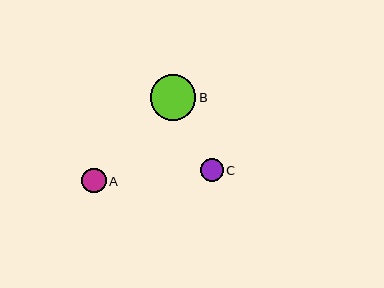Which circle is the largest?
Circle B is the largest with a size of approximately 46 pixels.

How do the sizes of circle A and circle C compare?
Circle A and circle C are approximately the same size.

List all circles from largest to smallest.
From largest to smallest: B, A, C.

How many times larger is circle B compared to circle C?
Circle B is approximately 2.0 times the size of circle C.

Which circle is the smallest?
Circle C is the smallest with a size of approximately 23 pixels.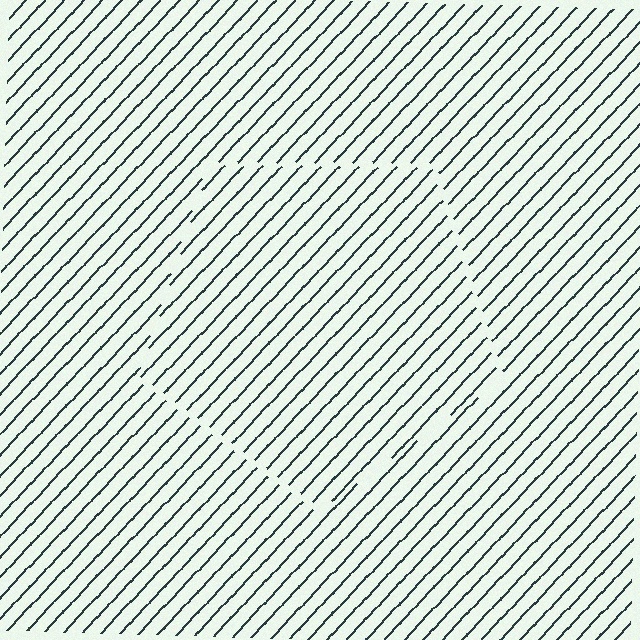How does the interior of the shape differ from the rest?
The interior of the shape contains the same grating, shifted by half a period — the contour is defined by the phase discontinuity where line-ends from the inner and outer gratings abut.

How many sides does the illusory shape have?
5 sides — the line-ends trace a pentagon.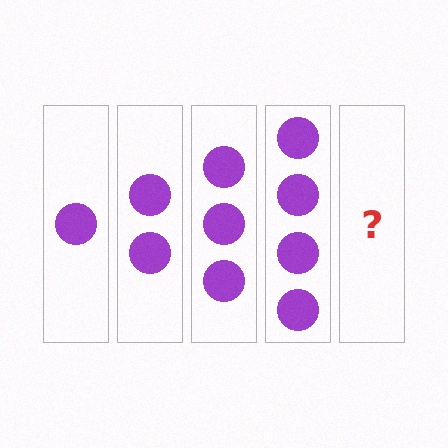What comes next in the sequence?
The next element should be 5 circles.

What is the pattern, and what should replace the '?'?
The pattern is that each step adds one more circle. The '?' should be 5 circles.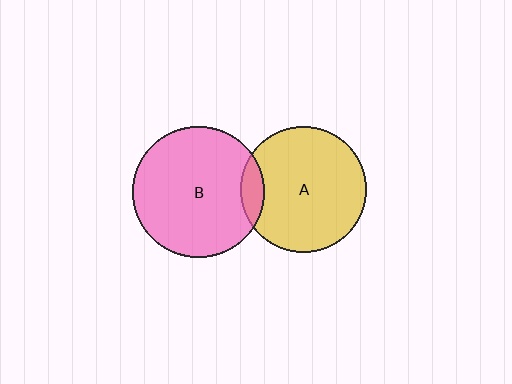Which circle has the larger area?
Circle B (pink).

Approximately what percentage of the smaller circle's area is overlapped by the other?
Approximately 10%.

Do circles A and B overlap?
Yes.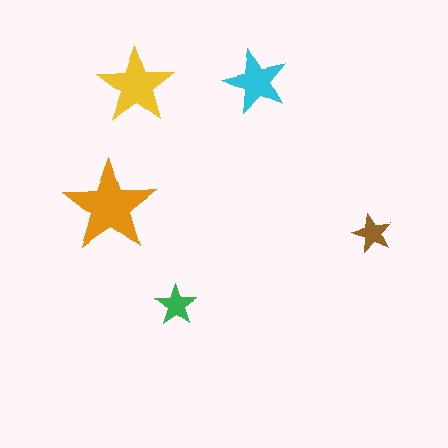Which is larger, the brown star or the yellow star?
The yellow one.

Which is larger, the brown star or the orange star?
The orange one.